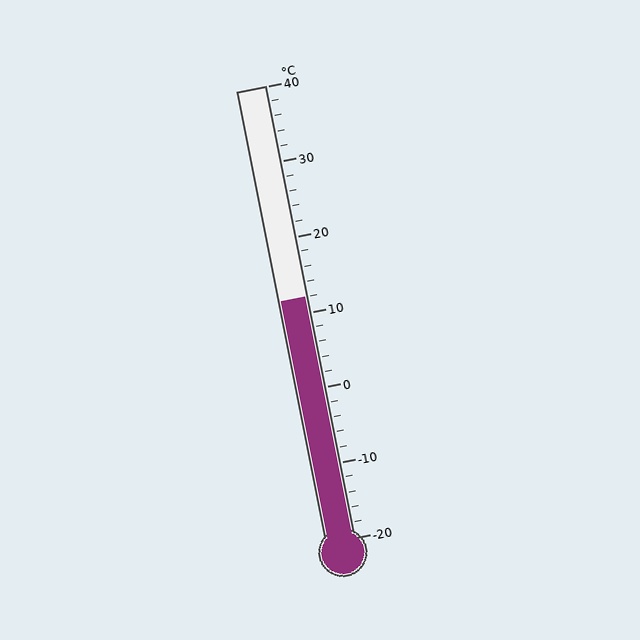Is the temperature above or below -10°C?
The temperature is above -10°C.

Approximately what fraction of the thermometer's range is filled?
The thermometer is filled to approximately 55% of its range.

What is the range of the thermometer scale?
The thermometer scale ranges from -20°C to 40°C.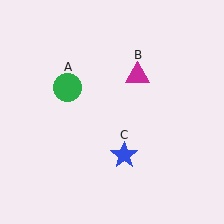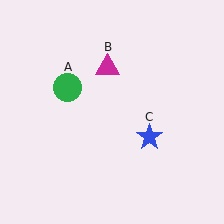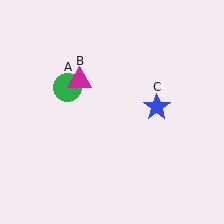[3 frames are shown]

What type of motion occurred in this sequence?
The magenta triangle (object B), blue star (object C) rotated counterclockwise around the center of the scene.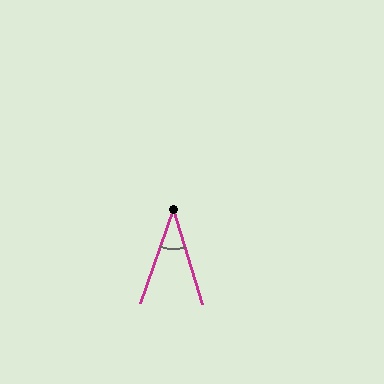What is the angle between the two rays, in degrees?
Approximately 37 degrees.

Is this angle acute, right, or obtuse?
It is acute.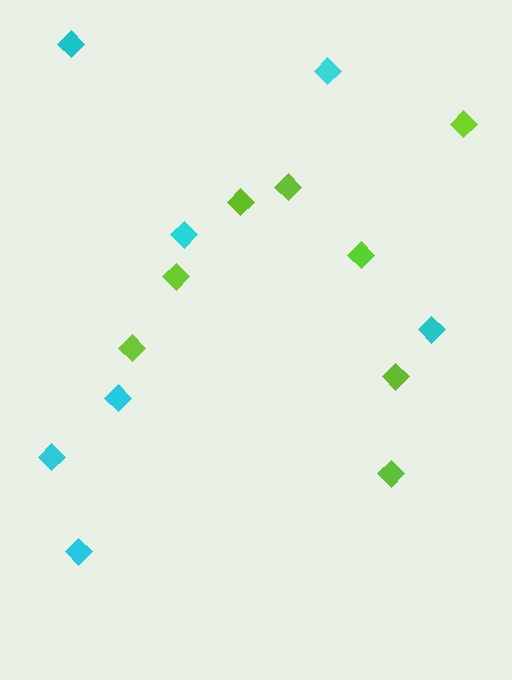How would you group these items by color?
There are 2 groups: one group of cyan diamonds (7) and one group of lime diamonds (8).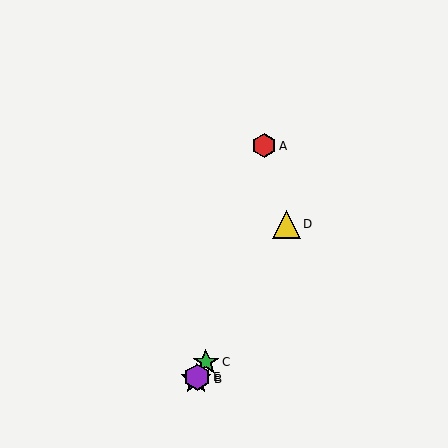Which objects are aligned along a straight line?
Objects B, C, D, E are aligned along a straight line.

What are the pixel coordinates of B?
Object B is at (196, 379).